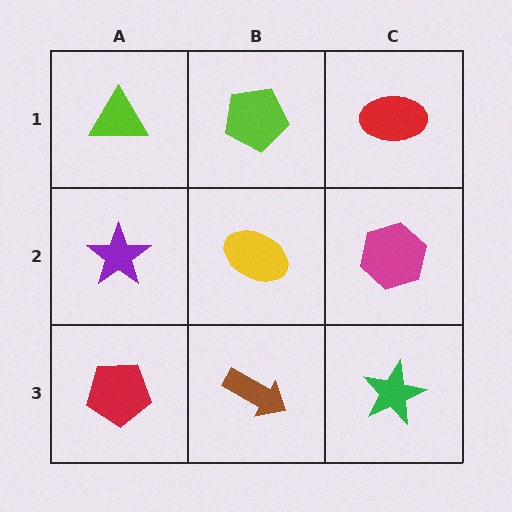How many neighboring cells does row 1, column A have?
2.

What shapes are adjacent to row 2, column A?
A lime triangle (row 1, column A), a red pentagon (row 3, column A), a yellow ellipse (row 2, column B).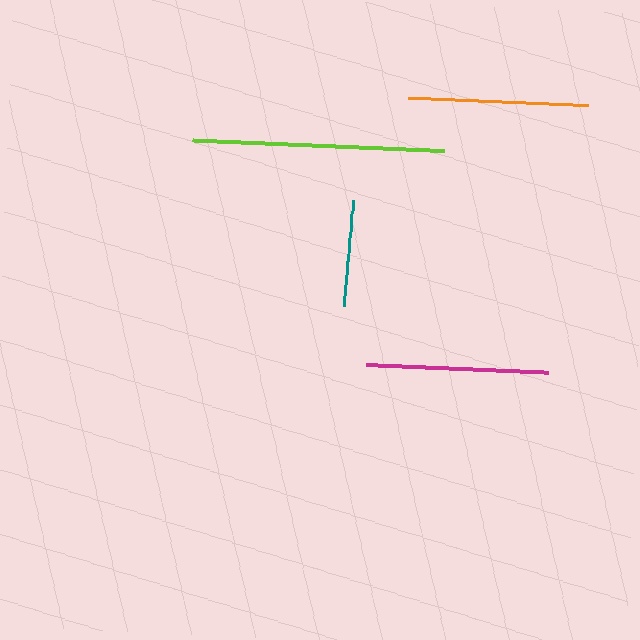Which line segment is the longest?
The lime line is the longest at approximately 252 pixels.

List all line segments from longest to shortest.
From longest to shortest: lime, magenta, orange, teal.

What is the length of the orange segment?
The orange segment is approximately 179 pixels long.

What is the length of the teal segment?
The teal segment is approximately 106 pixels long.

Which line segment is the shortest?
The teal line is the shortest at approximately 106 pixels.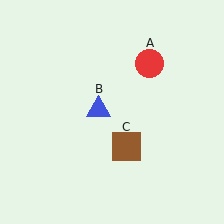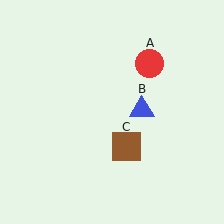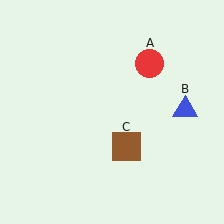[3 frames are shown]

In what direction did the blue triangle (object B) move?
The blue triangle (object B) moved right.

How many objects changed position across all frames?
1 object changed position: blue triangle (object B).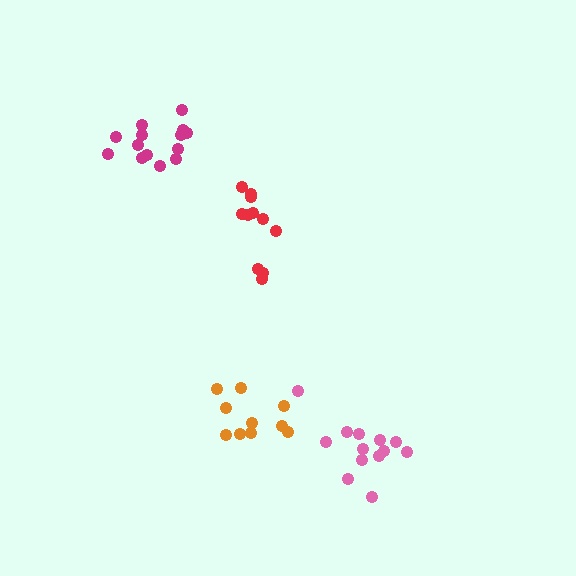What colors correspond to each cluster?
The clusters are colored: red, pink, magenta, orange.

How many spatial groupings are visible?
There are 4 spatial groupings.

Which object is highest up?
The magenta cluster is topmost.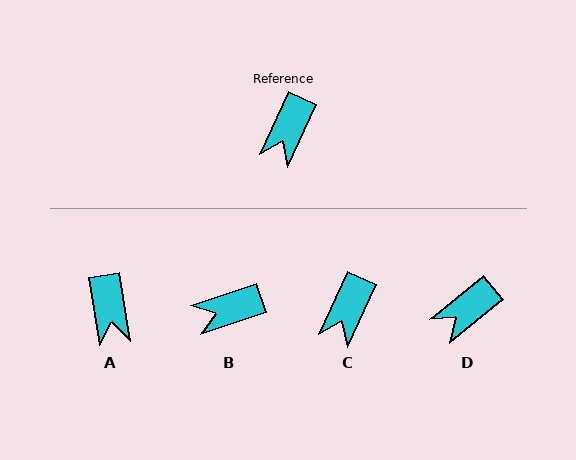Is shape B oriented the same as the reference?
No, it is off by about 47 degrees.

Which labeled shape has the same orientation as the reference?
C.